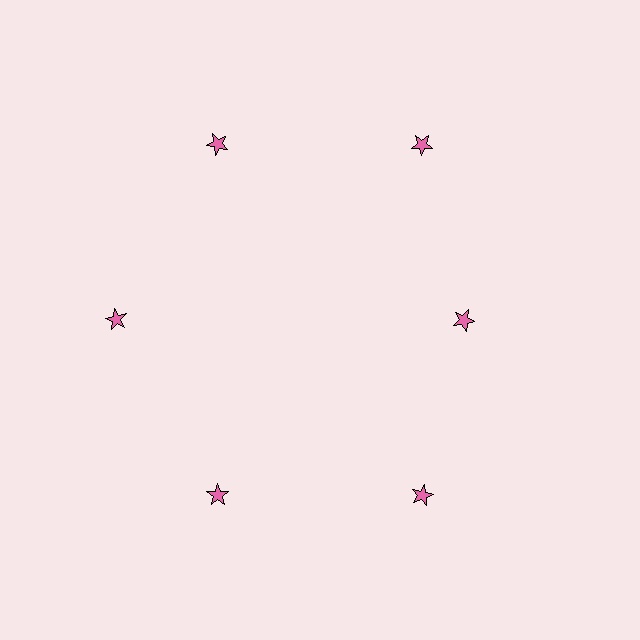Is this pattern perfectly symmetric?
No. The 6 pink stars are arranged in a ring, but one element near the 3 o'clock position is pulled inward toward the center, breaking the 6-fold rotational symmetry.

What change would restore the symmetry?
The symmetry would be restored by moving it outward, back onto the ring so that all 6 stars sit at equal angles and equal distance from the center.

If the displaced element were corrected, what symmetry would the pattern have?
It would have 6-fold rotational symmetry — the pattern would map onto itself every 60 degrees.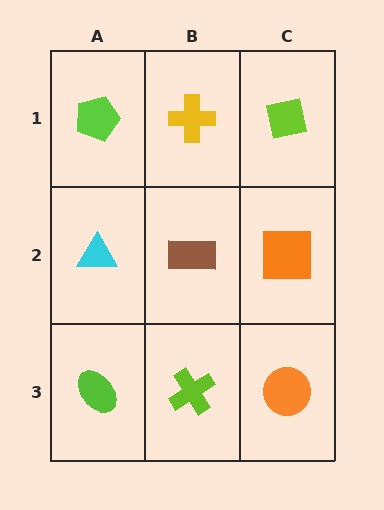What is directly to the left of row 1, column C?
A yellow cross.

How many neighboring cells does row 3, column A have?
2.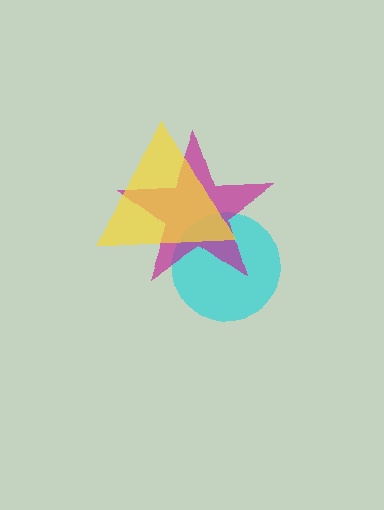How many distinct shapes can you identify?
There are 3 distinct shapes: a cyan circle, a magenta star, a yellow triangle.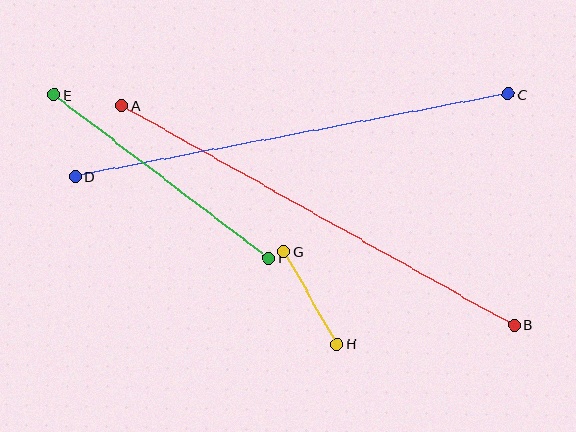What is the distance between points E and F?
The distance is approximately 270 pixels.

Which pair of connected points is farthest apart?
Points A and B are farthest apart.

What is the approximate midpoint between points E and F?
The midpoint is at approximately (162, 176) pixels.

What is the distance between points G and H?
The distance is approximately 107 pixels.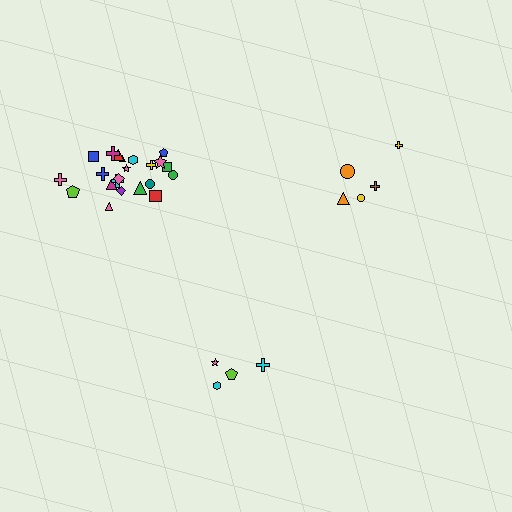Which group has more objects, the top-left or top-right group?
The top-left group.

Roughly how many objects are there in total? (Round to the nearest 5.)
Roughly 30 objects in total.